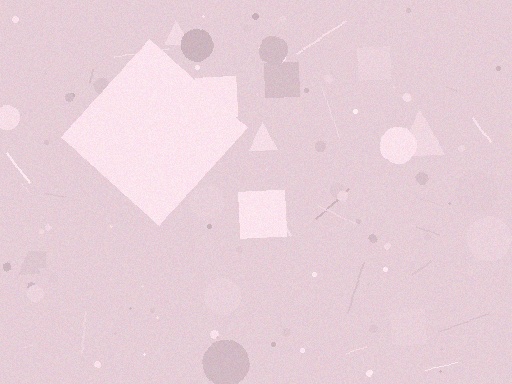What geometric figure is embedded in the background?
A diamond is embedded in the background.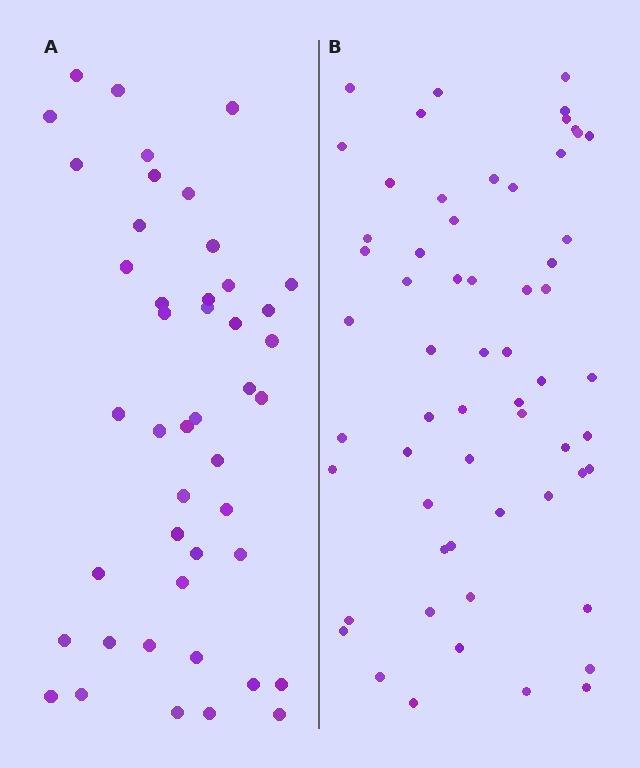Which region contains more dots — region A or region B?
Region B (the right region) has more dots.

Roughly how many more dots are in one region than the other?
Region B has approximately 15 more dots than region A.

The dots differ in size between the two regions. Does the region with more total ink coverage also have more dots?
No. Region A has more total ink coverage because its dots are larger, but region B actually contains more individual dots. Total area can be misleading — the number of items is what matters here.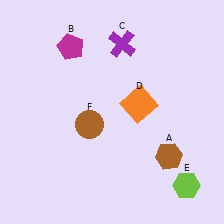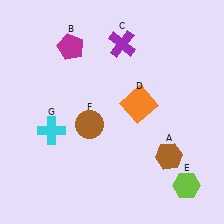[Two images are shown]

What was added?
A cyan cross (G) was added in Image 2.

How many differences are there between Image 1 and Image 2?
There is 1 difference between the two images.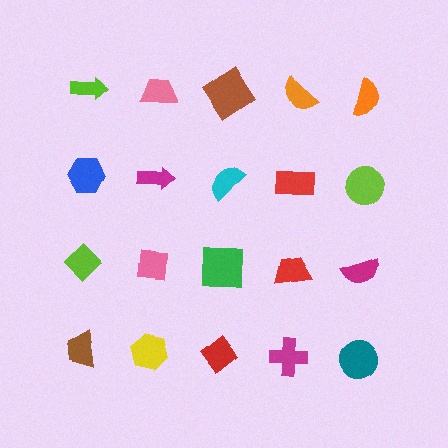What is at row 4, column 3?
A red diamond.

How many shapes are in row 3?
5 shapes.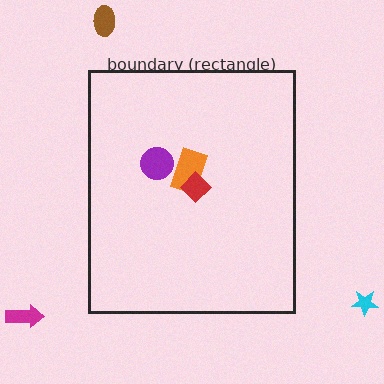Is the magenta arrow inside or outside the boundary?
Outside.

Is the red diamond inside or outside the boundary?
Inside.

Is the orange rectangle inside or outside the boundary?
Inside.